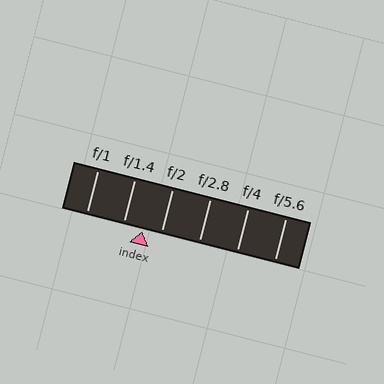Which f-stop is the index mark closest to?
The index mark is closest to f/2.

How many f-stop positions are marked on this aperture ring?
There are 6 f-stop positions marked.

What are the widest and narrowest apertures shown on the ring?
The widest aperture shown is f/1 and the narrowest is f/5.6.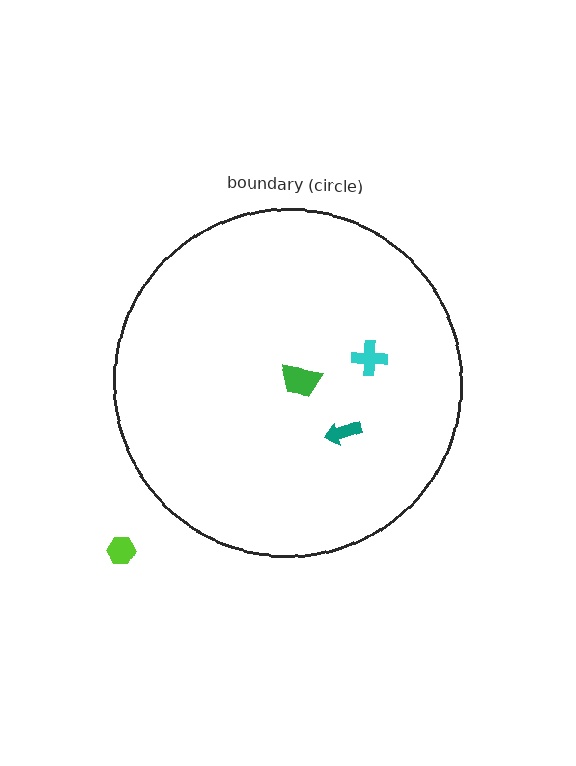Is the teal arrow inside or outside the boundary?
Inside.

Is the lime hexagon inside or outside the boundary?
Outside.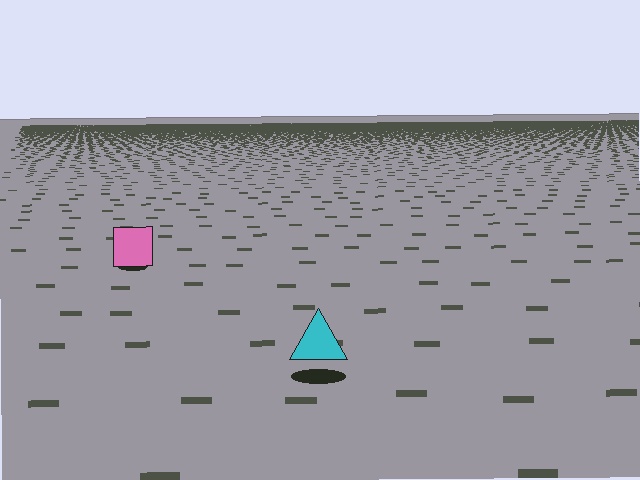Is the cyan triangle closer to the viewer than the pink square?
Yes. The cyan triangle is closer — you can tell from the texture gradient: the ground texture is coarser near it.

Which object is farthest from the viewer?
The pink square is farthest from the viewer. It appears smaller and the ground texture around it is denser.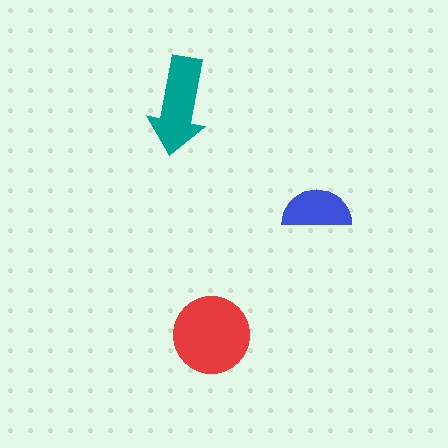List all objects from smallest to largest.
The blue semicircle, the teal arrow, the red circle.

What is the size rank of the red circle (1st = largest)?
1st.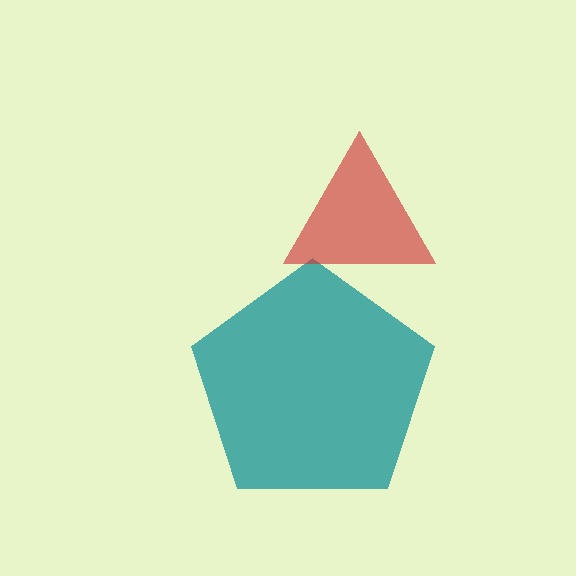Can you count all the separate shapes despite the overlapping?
Yes, there are 2 separate shapes.